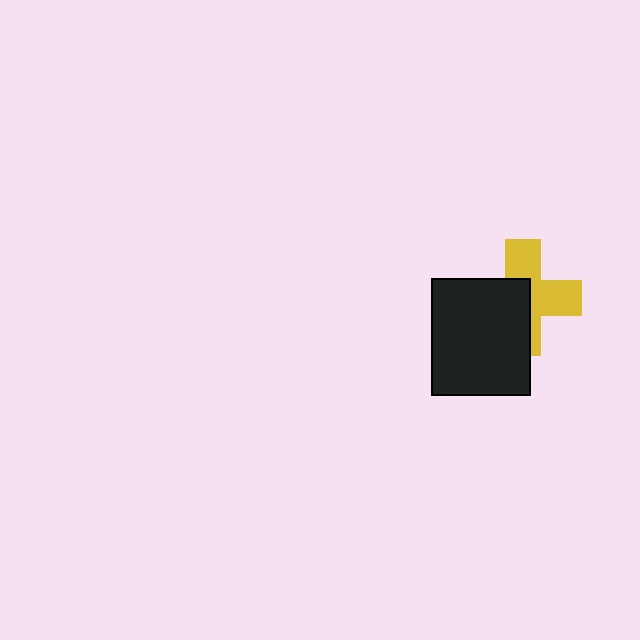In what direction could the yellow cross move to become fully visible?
The yellow cross could move toward the upper-right. That would shift it out from behind the black rectangle entirely.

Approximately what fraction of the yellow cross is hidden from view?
Roughly 49% of the yellow cross is hidden behind the black rectangle.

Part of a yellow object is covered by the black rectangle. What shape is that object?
It is a cross.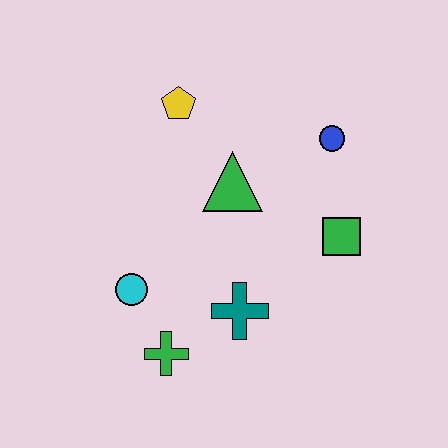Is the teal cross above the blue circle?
No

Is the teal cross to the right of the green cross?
Yes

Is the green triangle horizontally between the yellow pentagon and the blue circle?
Yes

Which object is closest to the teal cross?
The green cross is closest to the teal cross.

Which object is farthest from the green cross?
The blue circle is farthest from the green cross.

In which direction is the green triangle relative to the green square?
The green triangle is to the left of the green square.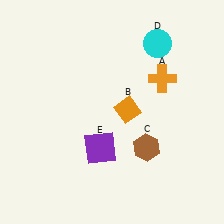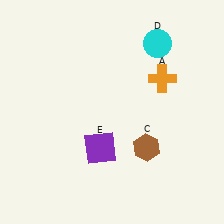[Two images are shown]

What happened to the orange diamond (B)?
The orange diamond (B) was removed in Image 2. It was in the top-right area of Image 1.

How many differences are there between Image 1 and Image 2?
There is 1 difference between the two images.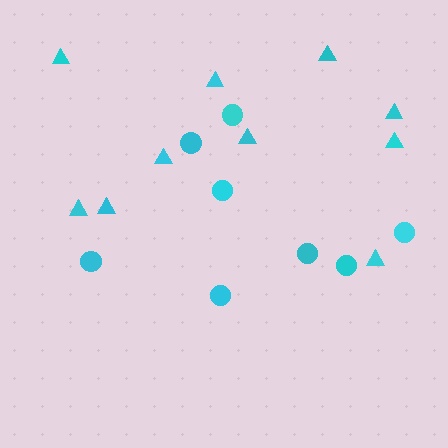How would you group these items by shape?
There are 2 groups: one group of triangles (10) and one group of circles (8).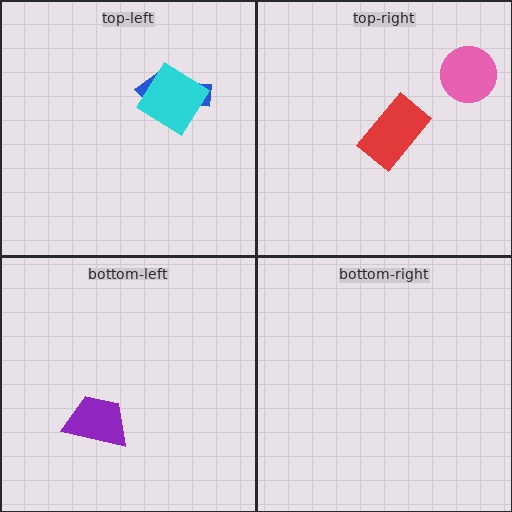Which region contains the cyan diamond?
The top-left region.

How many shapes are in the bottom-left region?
1.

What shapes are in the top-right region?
The pink circle, the red rectangle.